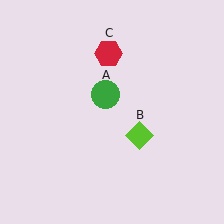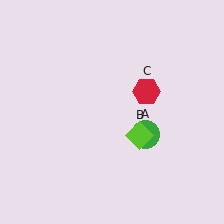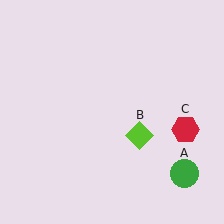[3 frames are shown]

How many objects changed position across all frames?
2 objects changed position: green circle (object A), red hexagon (object C).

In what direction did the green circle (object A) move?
The green circle (object A) moved down and to the right.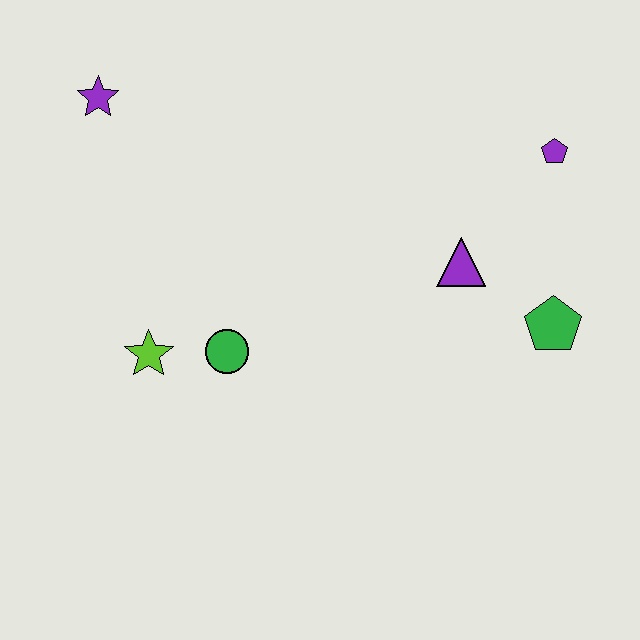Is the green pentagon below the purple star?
Yes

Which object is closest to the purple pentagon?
The purple triangle is closest to the purple pentagon.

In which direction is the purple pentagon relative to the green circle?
The purple pentagon is to the right of the green circle.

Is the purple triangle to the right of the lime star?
Yes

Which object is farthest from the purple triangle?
The purple star is farthest from the purple triangle.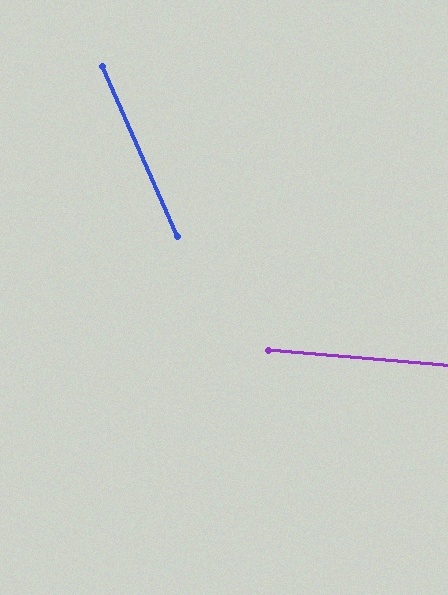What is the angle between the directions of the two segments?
Approximately 61 degrees.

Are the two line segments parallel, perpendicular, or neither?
Neither parallel nor perpendicular — they differ by about 61°.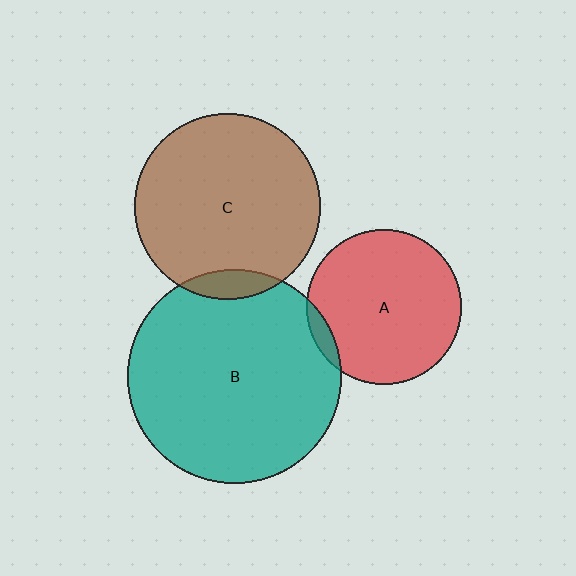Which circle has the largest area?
Circle B (teal).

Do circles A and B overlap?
Yes.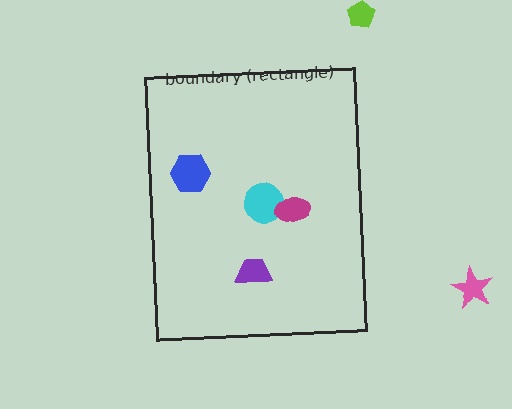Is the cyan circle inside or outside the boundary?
Inside.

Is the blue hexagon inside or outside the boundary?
Inside.